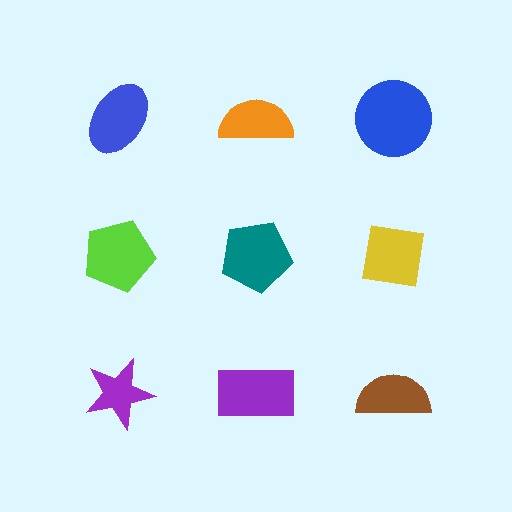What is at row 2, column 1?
A lime pentagon.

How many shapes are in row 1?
3 shapes.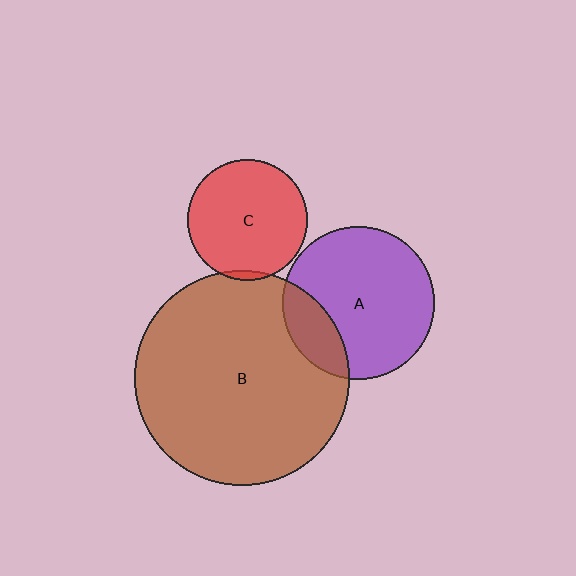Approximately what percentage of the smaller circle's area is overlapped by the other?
Approximately 5%.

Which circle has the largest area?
Circle B (brown).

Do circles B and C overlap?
Yes.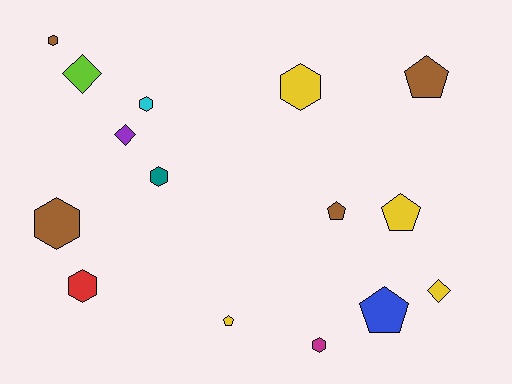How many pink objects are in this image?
There are no pink objects.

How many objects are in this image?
There are 15 objects.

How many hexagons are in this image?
There are 7 hexagons.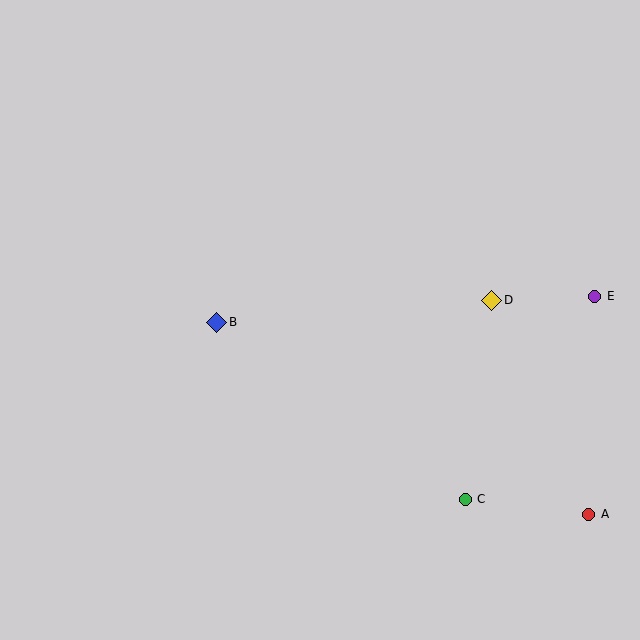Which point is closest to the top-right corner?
Point E is closest to the top-right corner.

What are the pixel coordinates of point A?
Point A is at (589, 514).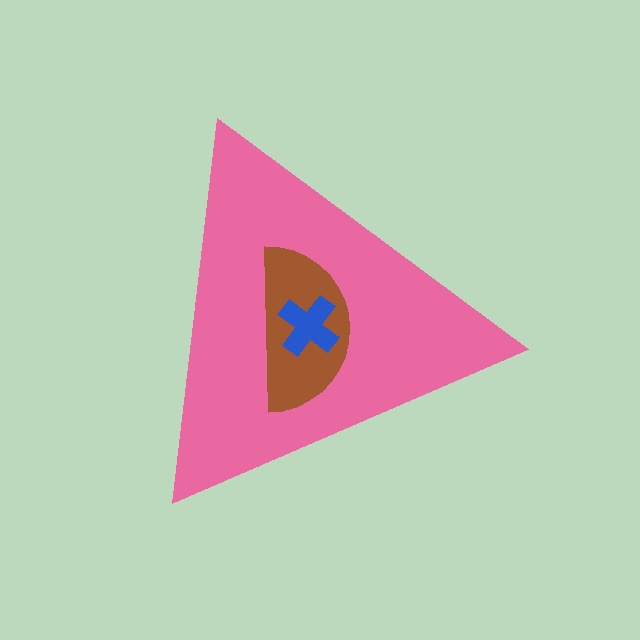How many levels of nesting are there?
3.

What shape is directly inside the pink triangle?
The brown semicircle.